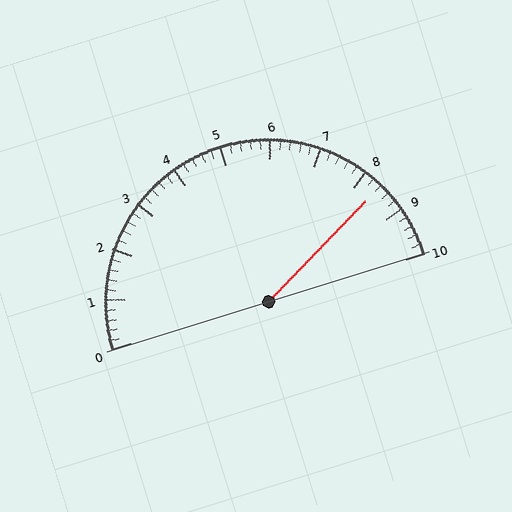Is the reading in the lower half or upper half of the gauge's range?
The reading is in the upper half of the range (0 to 10).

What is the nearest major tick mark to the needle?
The nearest major tick mark is 8.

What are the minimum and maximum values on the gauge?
The gauge ranges from 0 to 10.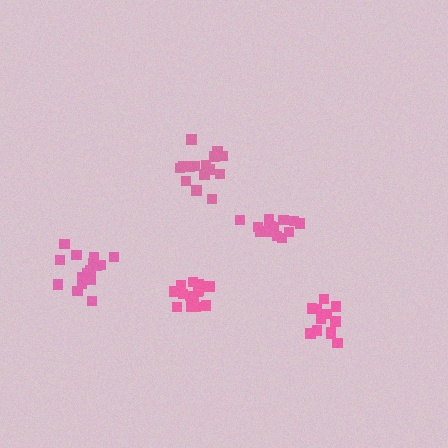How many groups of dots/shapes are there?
There are 5 groups.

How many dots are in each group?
Group 1: 14 dots, Group 2: 16 dots, Group 3: 17 dots, Group 4: 14 dots, Group 5: 16 dots (77 total).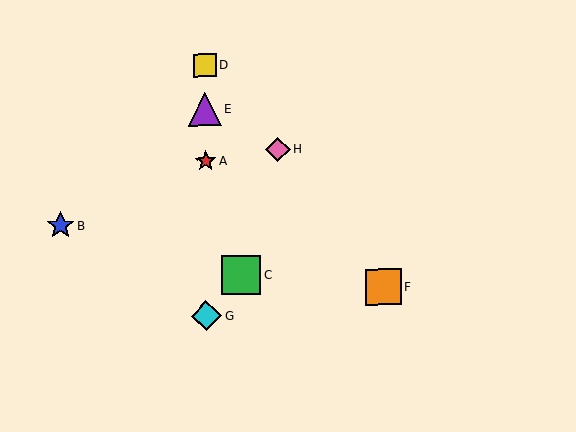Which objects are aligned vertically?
Objects A, D, E, G are aligned vertically.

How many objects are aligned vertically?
4 objects (A, D, E, G) are aligned vertically.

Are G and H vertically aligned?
No, G is at x≈206 and H is at x≈278.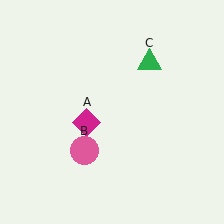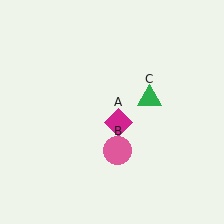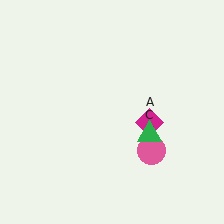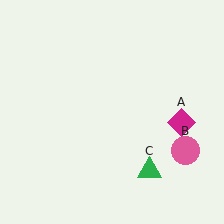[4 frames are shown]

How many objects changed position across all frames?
3 objects changed position: magenta diamond (object A), pink circle (object B), green triangle (object C).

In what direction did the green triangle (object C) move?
The green triangle (object C) moved down.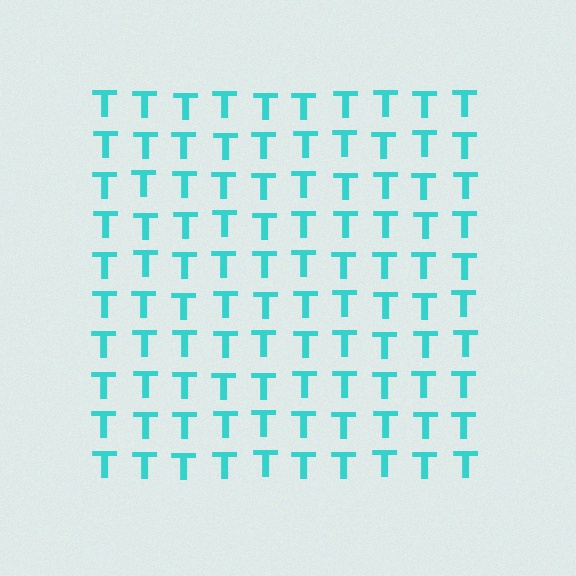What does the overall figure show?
The overall figure shows a square.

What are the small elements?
The small elements are letter T's.